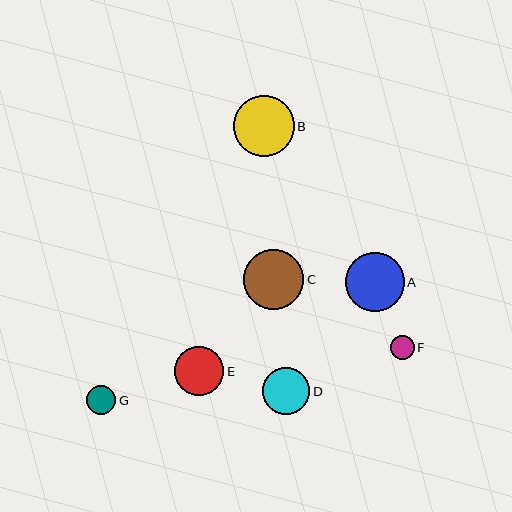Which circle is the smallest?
Circle F is the smallest with a size of approximately 24 pixels.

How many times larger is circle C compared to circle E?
Circle C is approximately 1.2 times the size of circle E.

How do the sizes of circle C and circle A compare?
Circle C and circle A are approximately the same size.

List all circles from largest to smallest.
From largest to smallest: B, C, A, E, D, G, F.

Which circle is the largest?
Circle B is the largest with a size of approximately 61 pixels.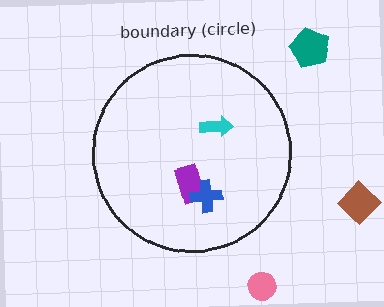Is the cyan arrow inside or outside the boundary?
Inside.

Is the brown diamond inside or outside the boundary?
Outside.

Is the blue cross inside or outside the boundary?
Inside.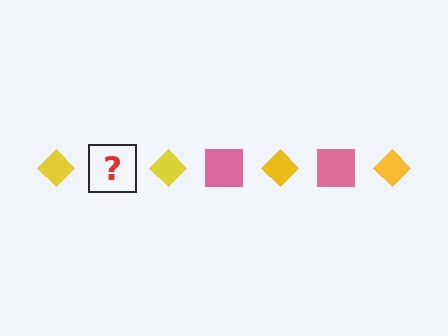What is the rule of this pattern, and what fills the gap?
The rule is that the pattern alternates between yellow diamond and pink square. The gap should be filled with a pink square.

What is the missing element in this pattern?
The missing element is a pink square.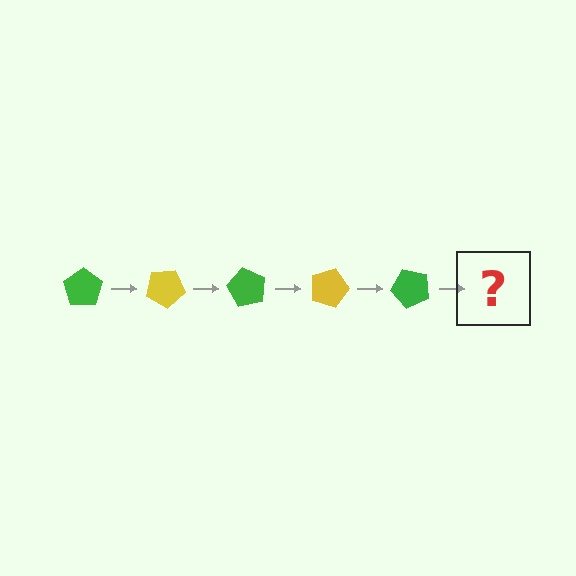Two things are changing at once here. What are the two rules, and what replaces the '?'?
The two rules are that it rotates 30 degrees each step and the color cycles through green and yellow. The '?' should be a yellow pentagon, rotated 150 degrees from the start.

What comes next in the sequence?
The next element should be a yellow pentagon, rotated 150 degrees from the start.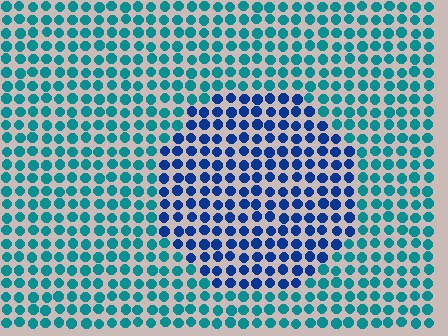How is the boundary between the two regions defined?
The boundary is defined purely by a slight shift in hue (about 39 degrees). Spacing, size, and orientation are identical on both sides.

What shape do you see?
I see a circle.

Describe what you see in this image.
The image is filled with small teal elements in a uniform arrangement. A circle-shaped region is visible where the elements are tinted to a slightly different hue, forming a subtle color boundary.